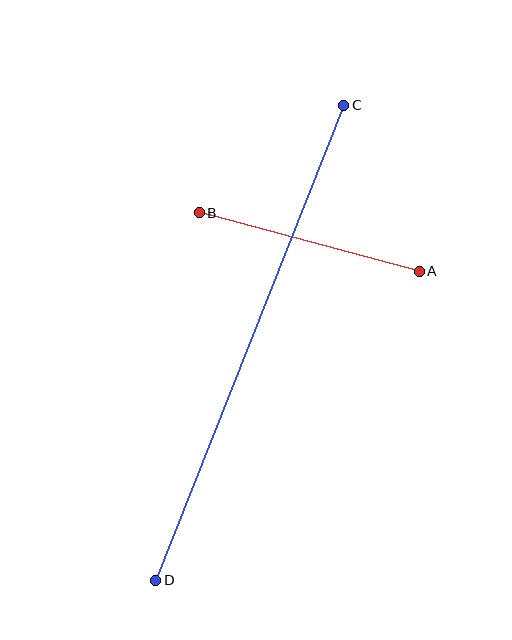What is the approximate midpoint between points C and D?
The midpoint is at approximately (250, 343) pixels.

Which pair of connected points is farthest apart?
Points C and D are farthest apart.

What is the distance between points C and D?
The distance is approximately 511 pixels.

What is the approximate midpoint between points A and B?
The midpoint is at approximately (309, 242) pixels.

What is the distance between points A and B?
The distance is approximately 228 pixels.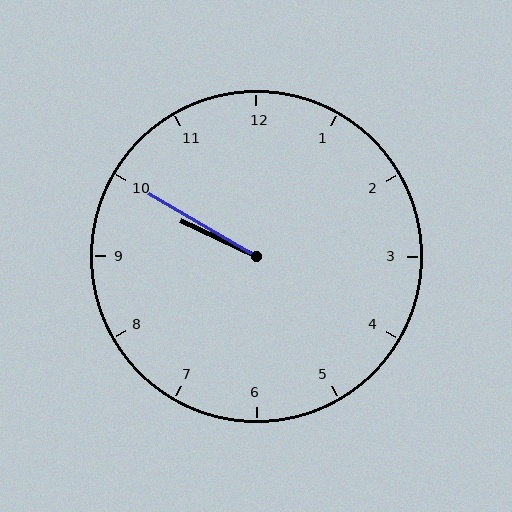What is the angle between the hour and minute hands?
Approximately 5 degrees.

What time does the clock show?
9:50.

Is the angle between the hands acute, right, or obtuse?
It is acute.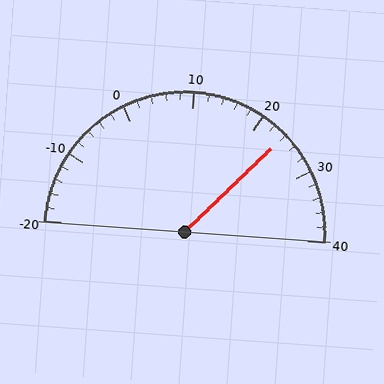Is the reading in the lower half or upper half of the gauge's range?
The reading is in the upper half of the range (-20 to 40).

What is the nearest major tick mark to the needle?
The nearest major tick mark is 20.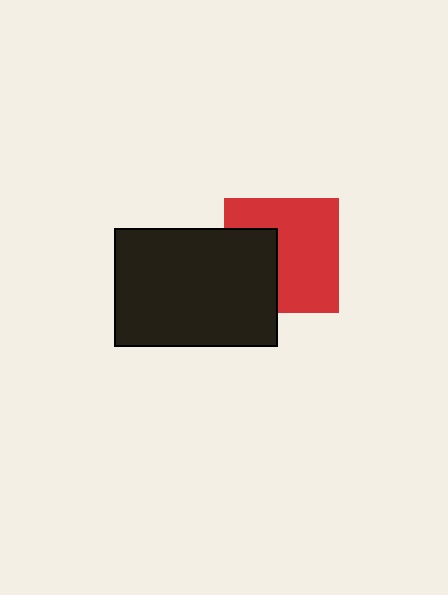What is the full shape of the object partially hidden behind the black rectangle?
The partially hidden object is a red square.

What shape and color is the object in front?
The object in front is a black rectangle.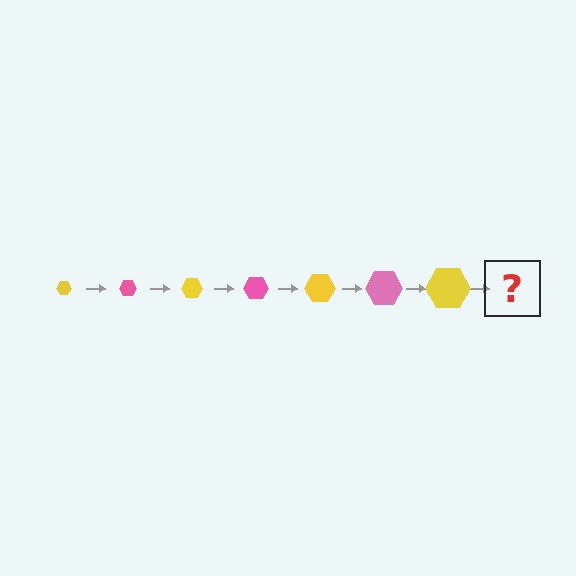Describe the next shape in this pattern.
It should be a pink hexagon, larger than the previous one.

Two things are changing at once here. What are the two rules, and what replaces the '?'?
The two rules are that the hexagon grows larger each step and the color cycles through yellow and pink. The '?' should be a pink hexagon, larger than the previous one.